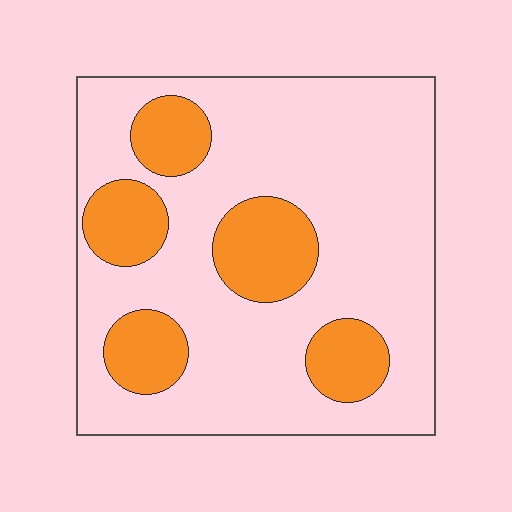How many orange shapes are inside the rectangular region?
5.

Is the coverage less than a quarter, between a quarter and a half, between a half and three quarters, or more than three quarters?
Less than a quarter.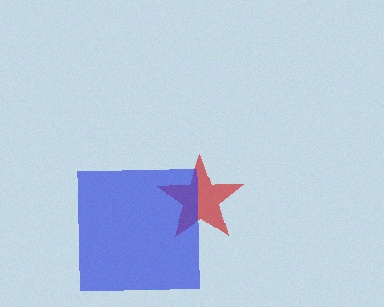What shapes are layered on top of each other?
The layered shapes are: a red star, a blue square.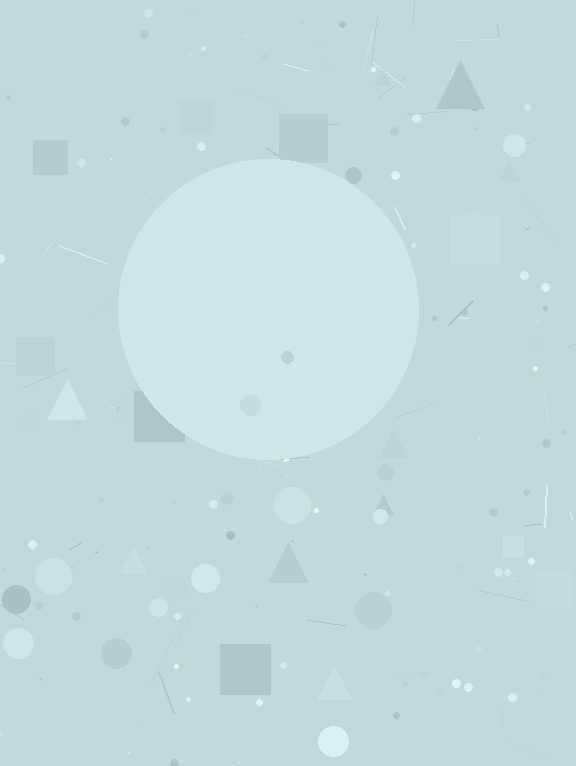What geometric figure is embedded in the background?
A circle is embedded in the background.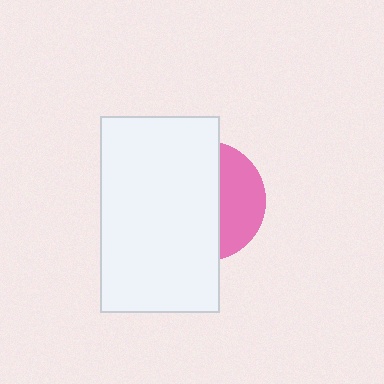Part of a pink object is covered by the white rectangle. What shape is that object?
It is a circle.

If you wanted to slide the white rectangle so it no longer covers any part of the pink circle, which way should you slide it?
Slide it left — that is the most direct way to separate the two shapes.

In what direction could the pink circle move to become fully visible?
The pink circle could move right. That would shift it out from behind the white rectangle entirely.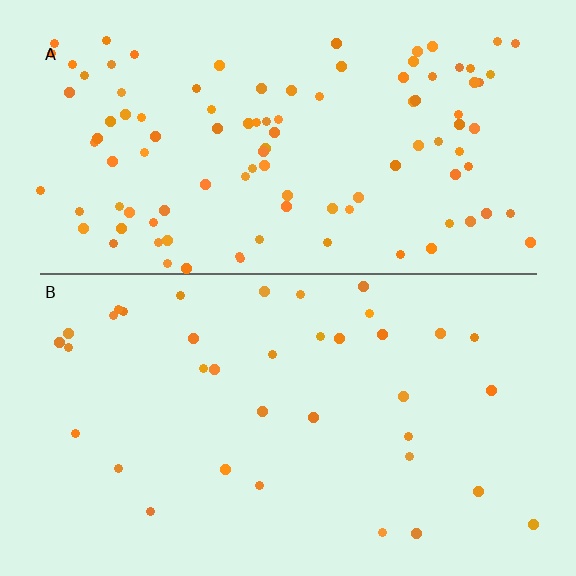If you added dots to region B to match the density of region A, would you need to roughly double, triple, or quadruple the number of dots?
Approximately triple.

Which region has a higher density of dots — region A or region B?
A (the top).